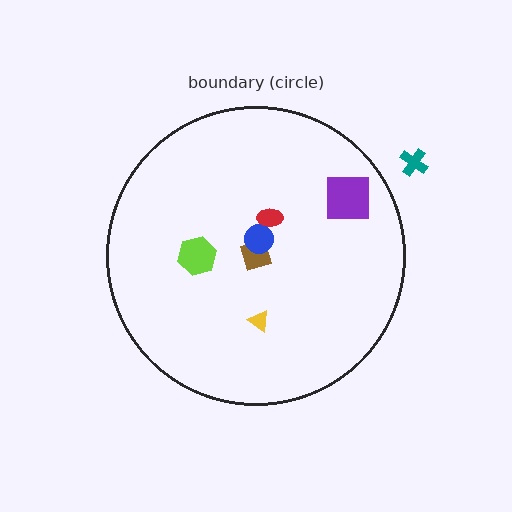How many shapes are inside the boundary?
6 inside, 1 outside.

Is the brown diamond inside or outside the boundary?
Inside.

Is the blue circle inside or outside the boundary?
Inside.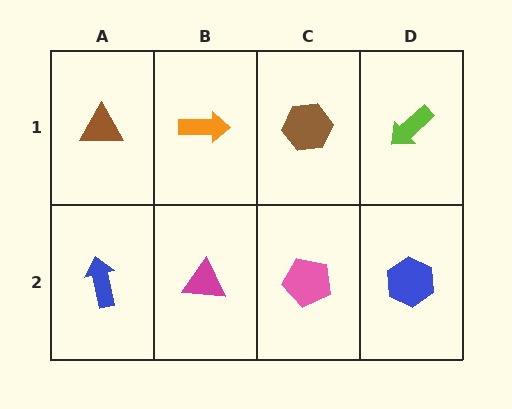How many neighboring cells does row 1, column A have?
2.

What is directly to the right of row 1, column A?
An orange arrow.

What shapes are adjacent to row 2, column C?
A brown hexagon (row 1, column C), a magenta triangle (row 2, column B), a blue hexagon (row 2, column D).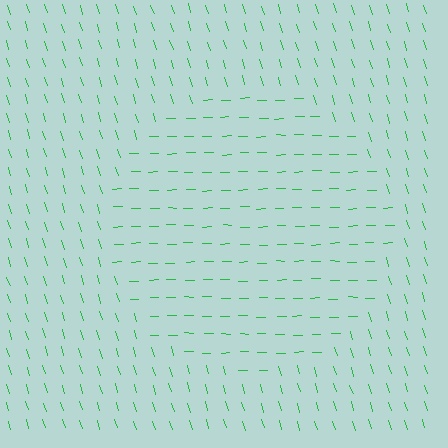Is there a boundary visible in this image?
Yes, there is a texture boundary formed by a change in line orientation.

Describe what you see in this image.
The image is filled with small green line segments. A circle region in the image has lines oriented differently from the surrounding lines, creating a visible texture boundary.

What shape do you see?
I see a circle.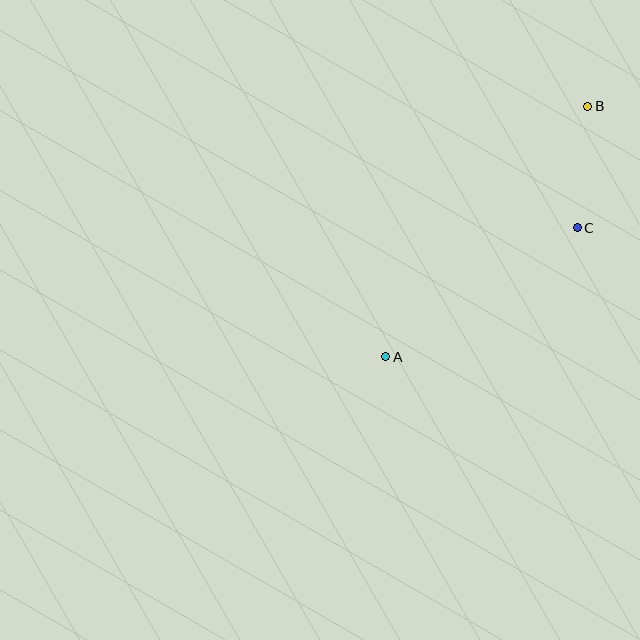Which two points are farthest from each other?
Points A and B are farthest from each other.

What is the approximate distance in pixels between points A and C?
The distance between A and C is approximately 231 pixels.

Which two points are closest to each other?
Points B and C are closest to each other.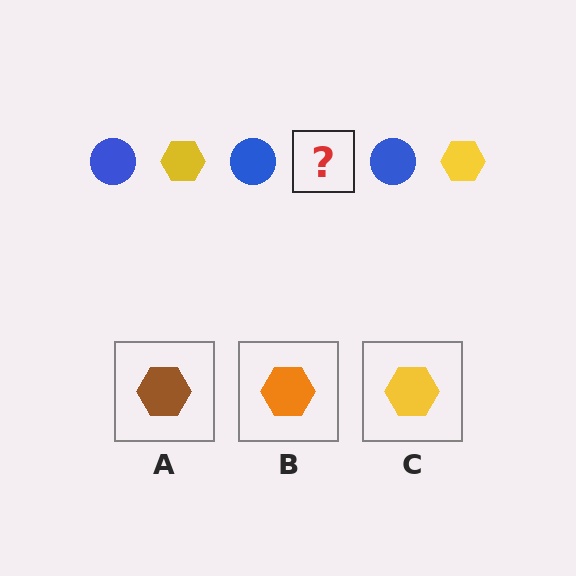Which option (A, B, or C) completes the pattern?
C.